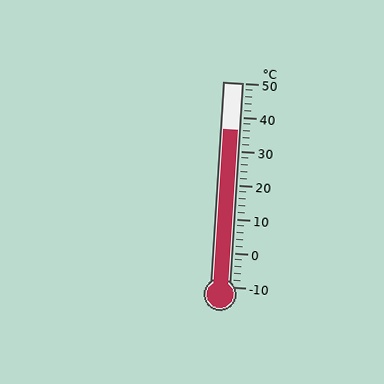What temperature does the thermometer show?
The thermometer shows approximately 36°C.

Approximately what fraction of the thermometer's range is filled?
The thermometer is filled to approximately 75% of its range.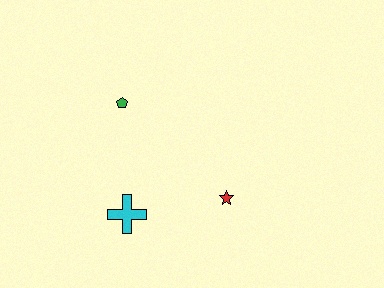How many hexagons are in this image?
There are no hexagons.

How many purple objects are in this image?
There are no purple objects.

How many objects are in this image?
There are 3 objects.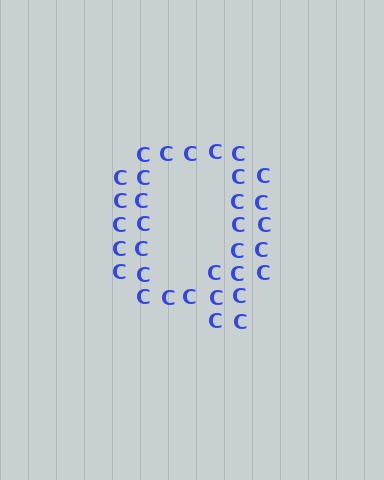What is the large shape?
The large shape is the letter Q.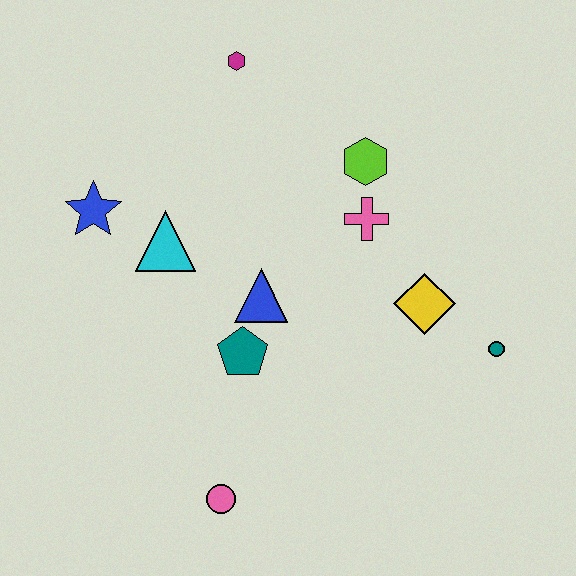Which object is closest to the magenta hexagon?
The lime hexagon is closest to the magenta hexagon.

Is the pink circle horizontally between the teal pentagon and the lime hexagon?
No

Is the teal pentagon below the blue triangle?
Yes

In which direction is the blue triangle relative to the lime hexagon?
The blue triangle is below the lime hexagon.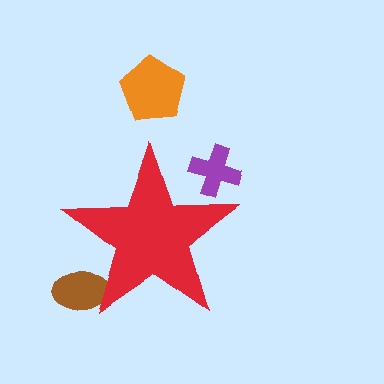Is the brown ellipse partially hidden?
Yes, the brown ellipse is partially hidden behind the red star.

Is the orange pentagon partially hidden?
No, the orange pentagon is fully visible.